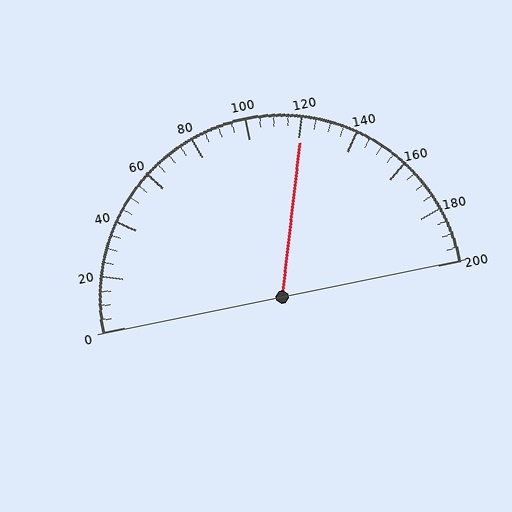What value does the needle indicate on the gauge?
The needle indicates approximately 120.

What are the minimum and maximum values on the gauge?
The gauge ranges from 0 to 200.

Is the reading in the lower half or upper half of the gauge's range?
The reading is in the upper half of the range (0 to 200).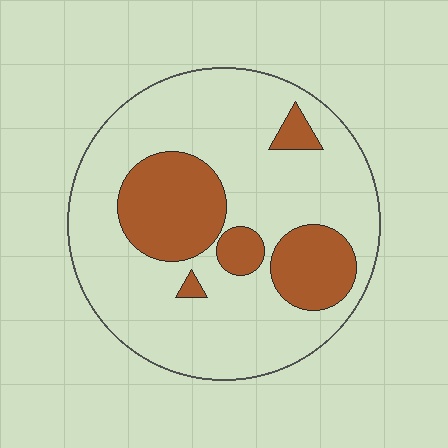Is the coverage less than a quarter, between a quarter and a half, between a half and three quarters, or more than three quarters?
Less than a quarter.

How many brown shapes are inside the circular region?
5.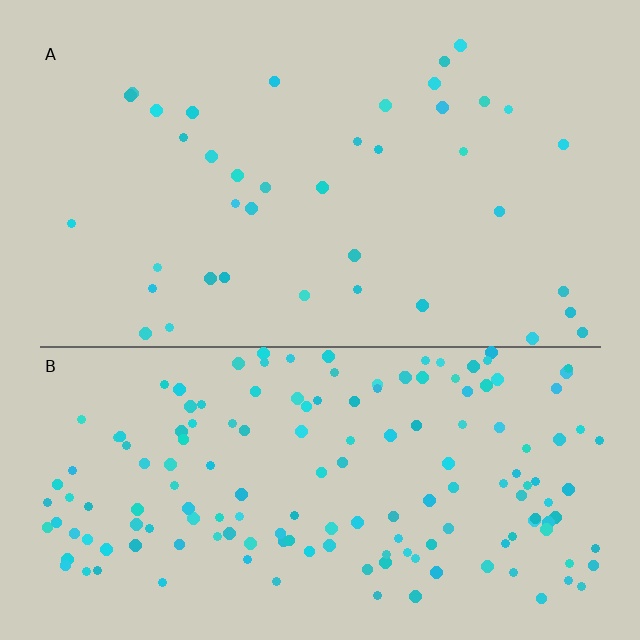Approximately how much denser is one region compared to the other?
Approximately 4.1× — region B over region A.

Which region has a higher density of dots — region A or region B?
B (the bottom).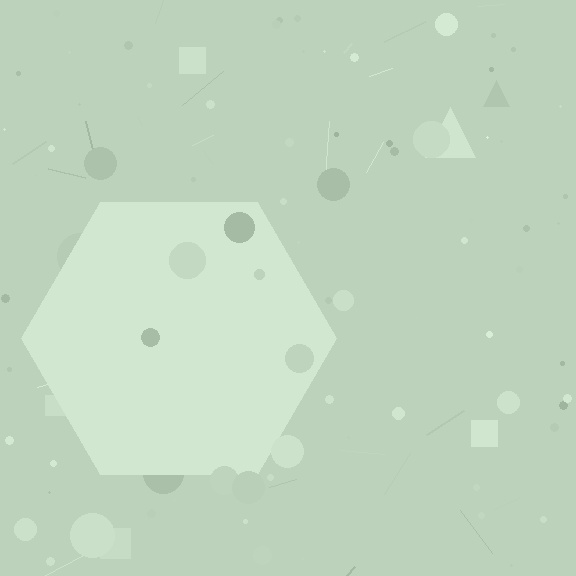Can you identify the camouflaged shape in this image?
The camouflaged shape is a hexagon.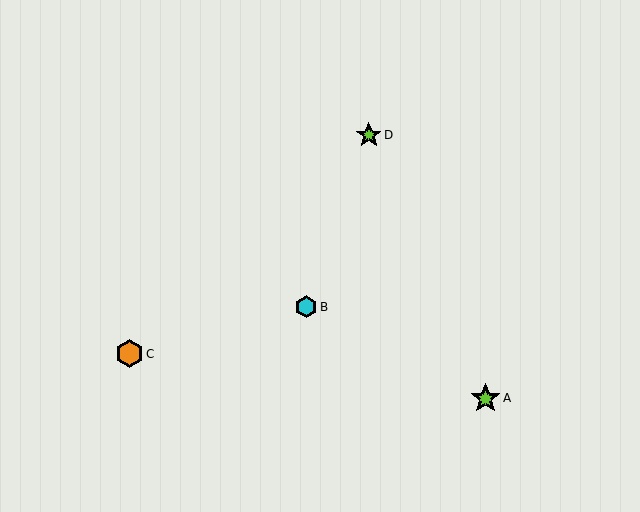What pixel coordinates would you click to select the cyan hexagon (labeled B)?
Click at (306, 307) to select the cyan hexagon B.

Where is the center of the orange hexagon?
The center of the orange hexagon is at (129, 354).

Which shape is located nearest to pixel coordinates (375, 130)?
The lime star (labeled D) at (369, 135) is nearest to that location.